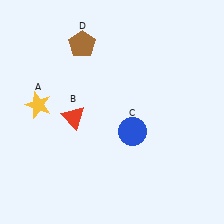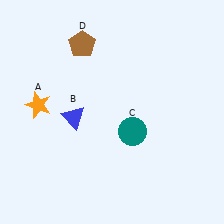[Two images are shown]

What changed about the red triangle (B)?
In Image 1, B is red. In Image 2, it changed to blue.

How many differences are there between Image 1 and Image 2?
There are 3 differences between the two images.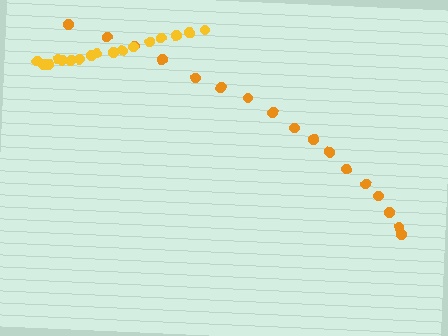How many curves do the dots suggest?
There are 2 distinct paths.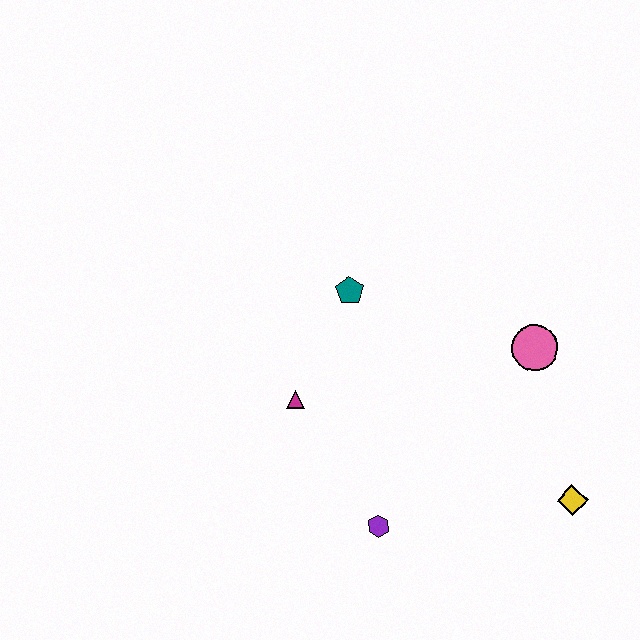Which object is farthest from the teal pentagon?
The yellow diamond is farthest from the teal pentagon.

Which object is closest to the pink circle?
The yellow diamond is closest to the pink circle.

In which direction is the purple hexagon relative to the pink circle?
The purple hexagon is below the pink circle.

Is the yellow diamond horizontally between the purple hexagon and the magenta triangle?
No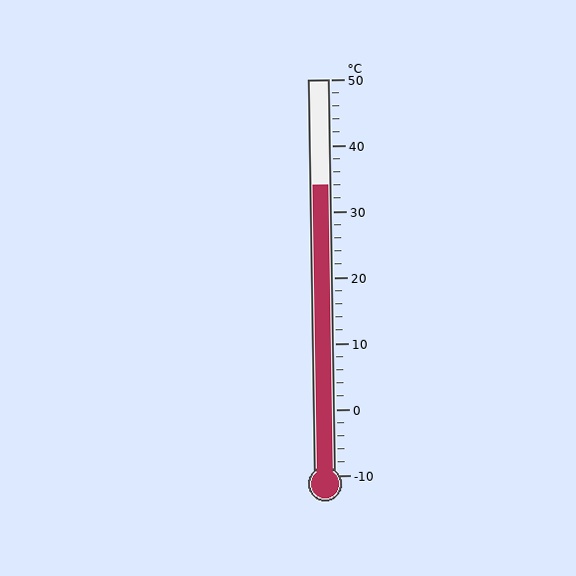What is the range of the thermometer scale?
The thermometer scale ranges from -10°C to 50°C.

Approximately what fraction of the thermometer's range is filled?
The thermometer is filled to approximately 75% of its range.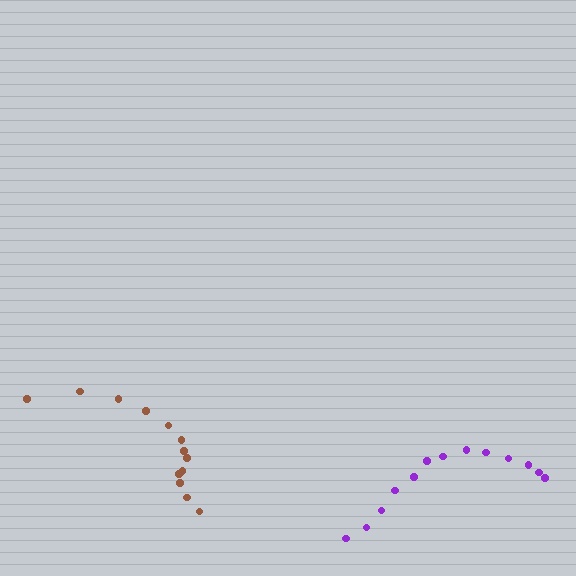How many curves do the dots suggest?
There are 2 distinct paths.